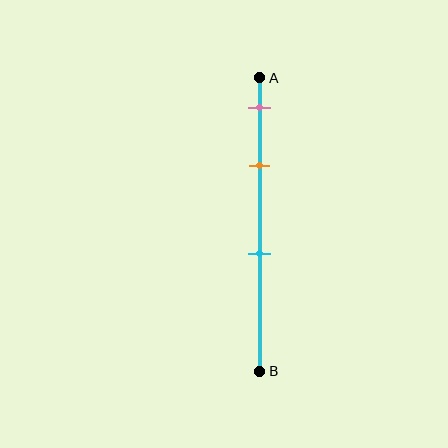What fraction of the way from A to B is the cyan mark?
The cyan mark is approximately 60% (0.6) of the way from A to B.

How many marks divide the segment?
There are 3 marks dividing the segment.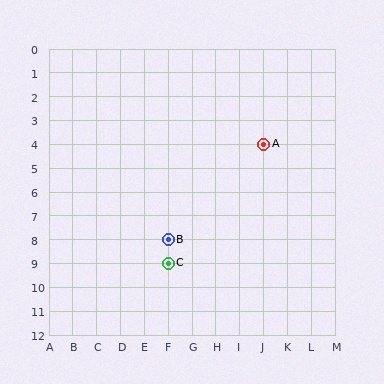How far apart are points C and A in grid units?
Points C and A are 4 columns and 5 rows apart (about 6.4 grid units diagonally).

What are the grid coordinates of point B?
Point B is at grid coordinates (F, 8).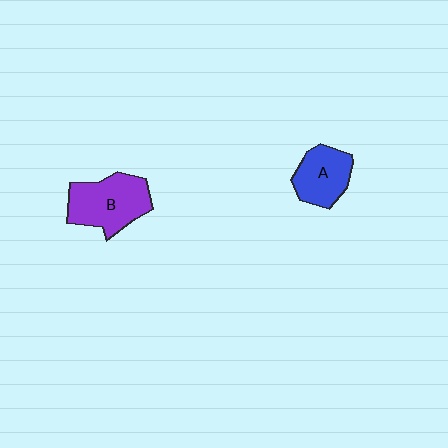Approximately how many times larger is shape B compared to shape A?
Approximately 1.4 times.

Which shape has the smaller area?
Shape A (blue).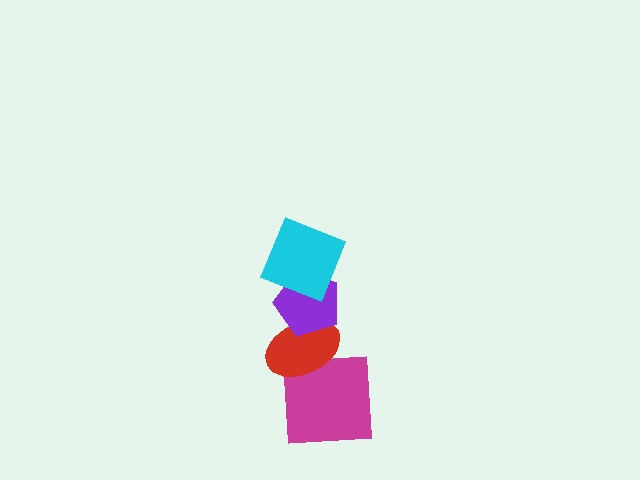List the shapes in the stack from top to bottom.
From top to bottom: the cyan square, the purple pentagon, the red ellipse, the magenta square.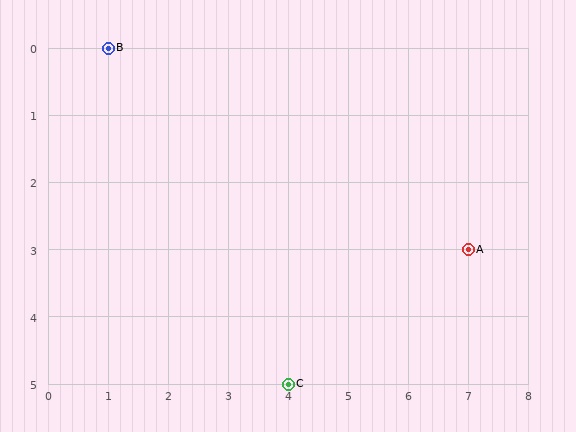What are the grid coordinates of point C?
Point C is at grid coordinates (4, 5).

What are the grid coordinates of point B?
Point B is at grid coordinates (1, 0).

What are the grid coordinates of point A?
Point A is at grid coordinates (7, 3).